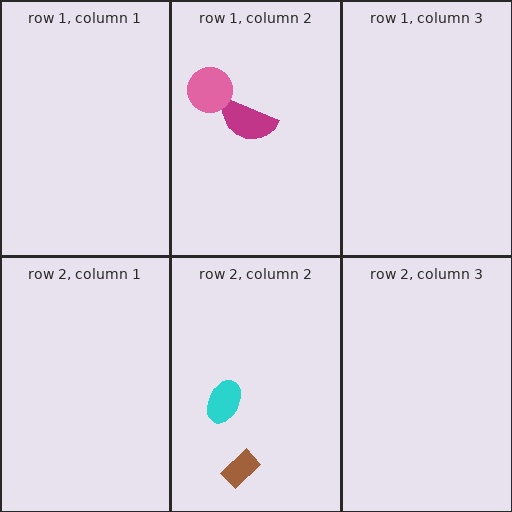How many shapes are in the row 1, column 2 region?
2.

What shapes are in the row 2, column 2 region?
The brown rectangle, the cyan ellipse.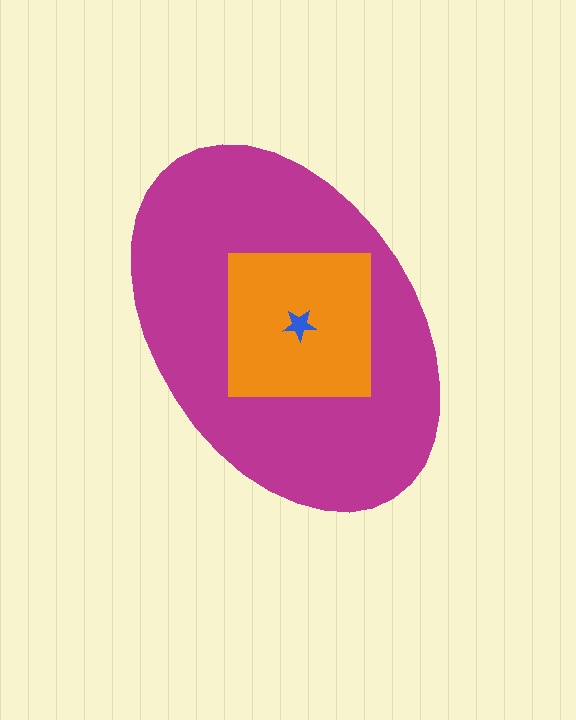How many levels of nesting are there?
3.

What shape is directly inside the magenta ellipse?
The orange square.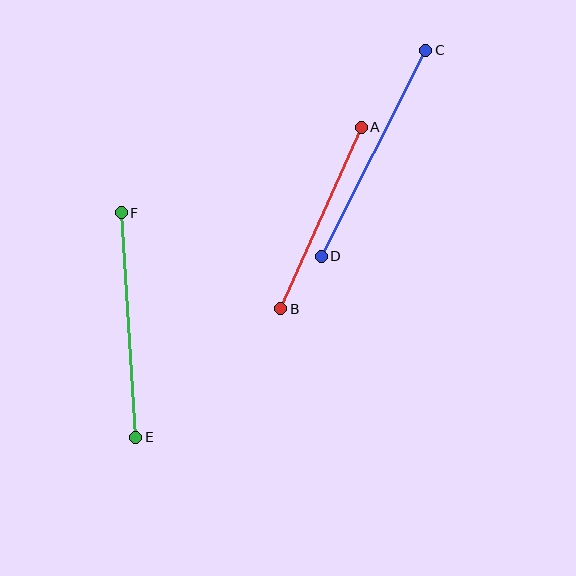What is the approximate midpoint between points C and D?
The midpoint is at approximately (373, 153) pixels.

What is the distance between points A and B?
The distance is approximately 199 pixels.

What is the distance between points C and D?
The distance is approximately 231 pixels.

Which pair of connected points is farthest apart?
Points C and D are farthest apart.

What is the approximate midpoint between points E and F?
The midpoint is at approximately (128, 325) pixels.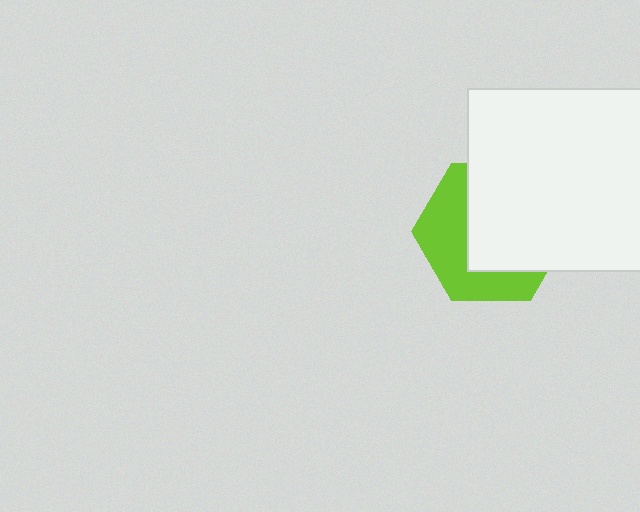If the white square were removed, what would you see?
You would see the complete lime hexagon.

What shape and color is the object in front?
The object in front is a white square.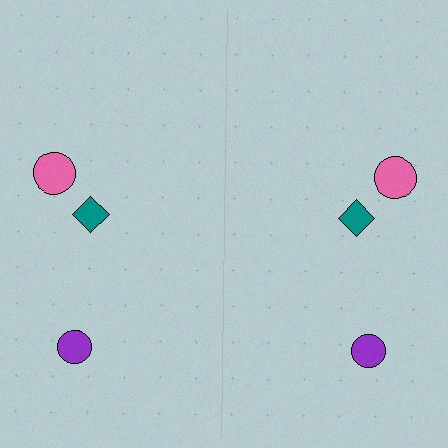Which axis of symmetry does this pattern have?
The pattern has a vertical axis of symmetry running through the center of the image.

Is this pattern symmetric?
Yes, this pattern has bilateral (reflection) symmetry.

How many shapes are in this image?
There are 6 shapes in this image.